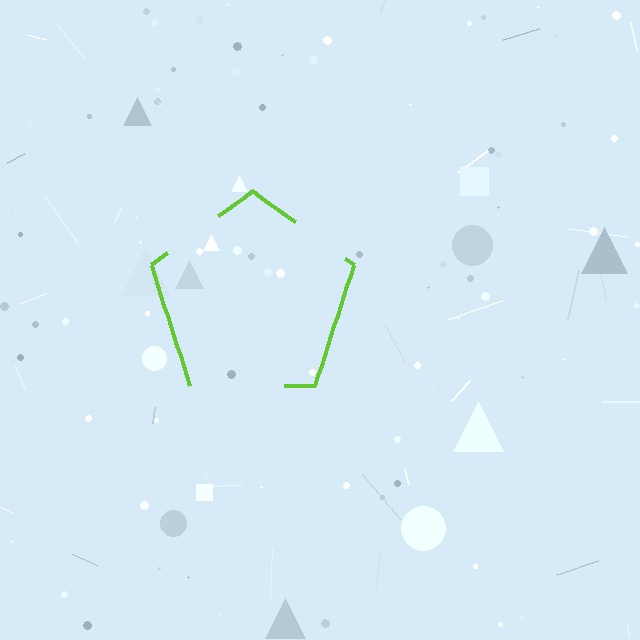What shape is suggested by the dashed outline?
The dashed outline suggests a pentagon.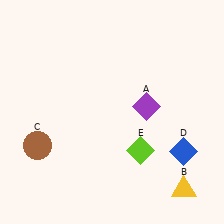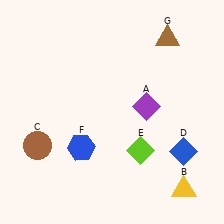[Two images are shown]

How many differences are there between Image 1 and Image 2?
There are 2 differences between the two images.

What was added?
A blue hexagon (F), a brown triangle (G) were added in Image 2.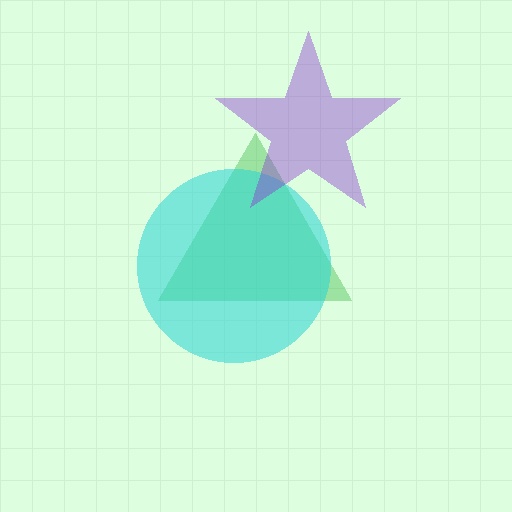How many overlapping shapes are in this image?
There are 3 overlapping shapes in the image.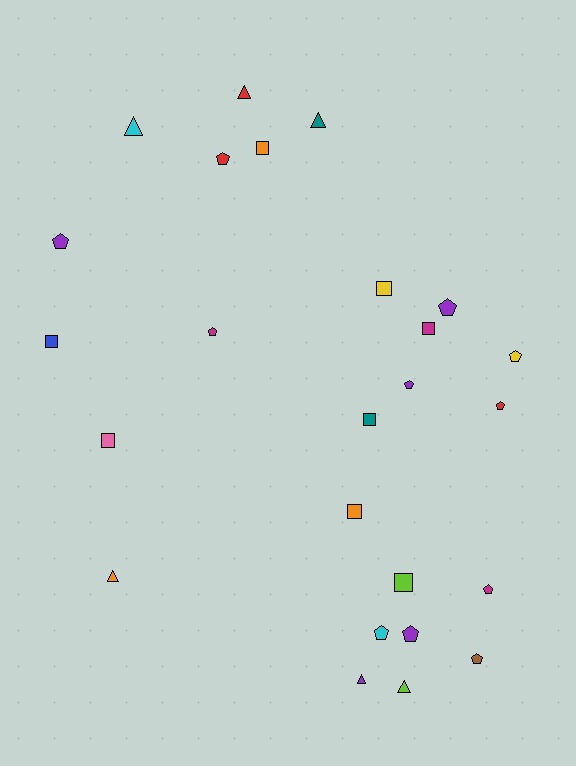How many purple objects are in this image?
There are 5 purple objects.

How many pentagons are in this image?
There are 11 pentagons.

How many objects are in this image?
There are 25 objects.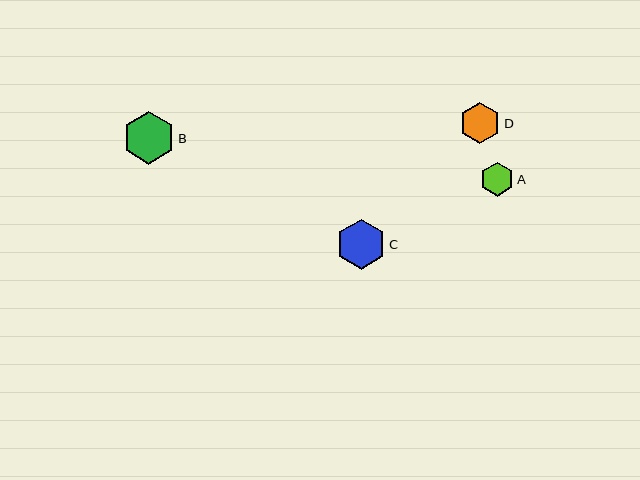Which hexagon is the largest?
Hexagon B is the largest with a size of approximately 52 pixels.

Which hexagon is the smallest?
Hexagon A is the smallest with a size of approximately 34 pixels.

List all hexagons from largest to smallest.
From largest to smallest: B, C, D, A.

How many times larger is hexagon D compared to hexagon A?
Hexagon D is approximately 1.2 times the size of hexagon A.